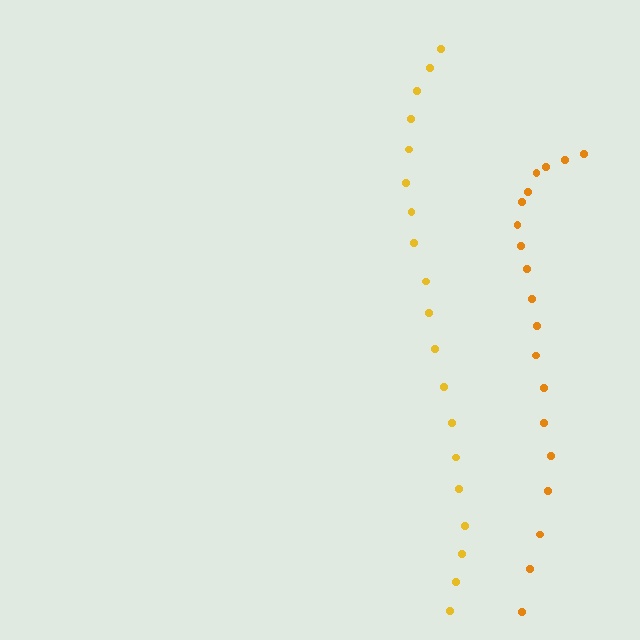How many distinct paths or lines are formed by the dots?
There are 2 distinct paths.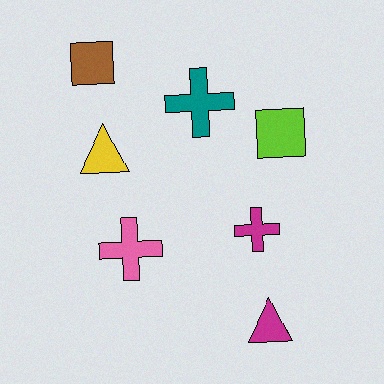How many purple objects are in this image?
There are no purple objects.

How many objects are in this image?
There are 7 objects.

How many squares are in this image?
There are 2 squares.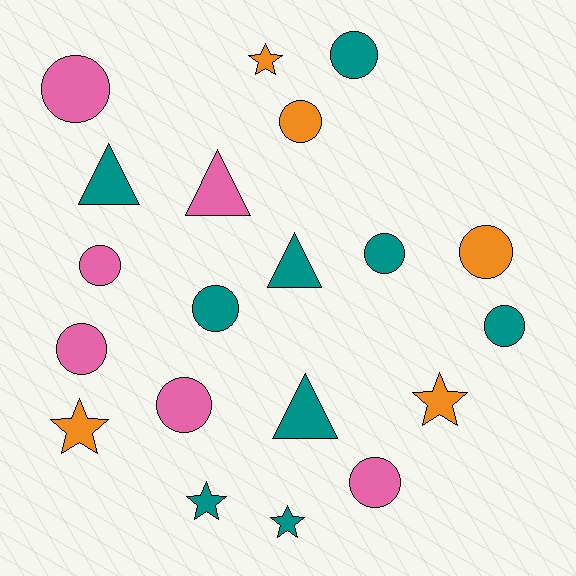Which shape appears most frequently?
Circle, with 11 objects.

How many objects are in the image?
There are 20 objects.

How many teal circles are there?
There are 4 teal circles.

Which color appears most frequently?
Teal, with 9 objects.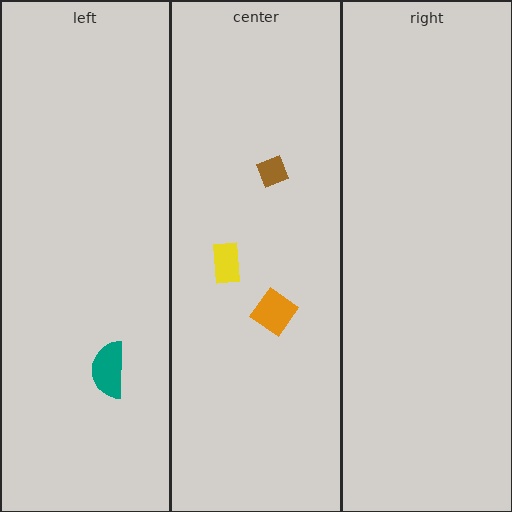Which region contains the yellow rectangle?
The center region.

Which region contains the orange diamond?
The center region.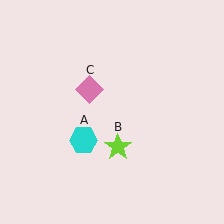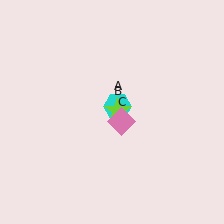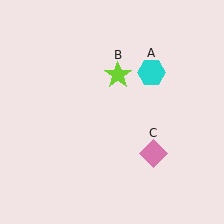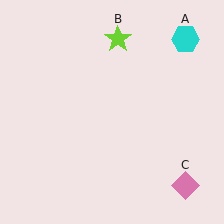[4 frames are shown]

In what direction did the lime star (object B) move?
The lime star (object B) moved up.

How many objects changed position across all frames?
3 objects changed position: cyan hexagon (object A), lime star (object B), pink diamond (object C).